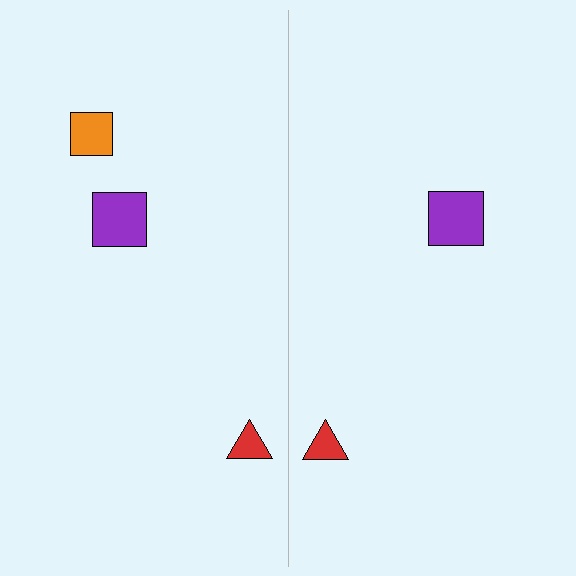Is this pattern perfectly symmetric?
No, the pattern is not perfectly symmetric. A orange square is missing from the right side.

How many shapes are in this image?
There are 5 shapes in this image.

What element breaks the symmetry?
A orange square is missing from the right side.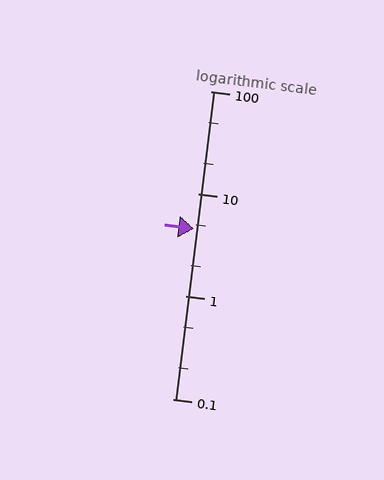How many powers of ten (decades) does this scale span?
The scale spans 3 decades, from 0.1 to 100.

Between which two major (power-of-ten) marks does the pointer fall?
The pointer is between 1 and 10.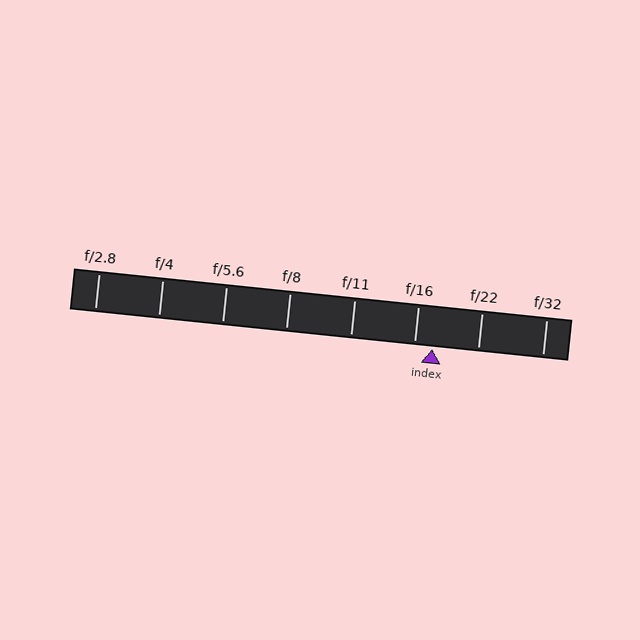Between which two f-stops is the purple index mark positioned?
The index mark is between f/16 and f/22.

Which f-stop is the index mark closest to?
The index mark is closest to f/16.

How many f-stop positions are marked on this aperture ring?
There are 8 f-stop positions marked.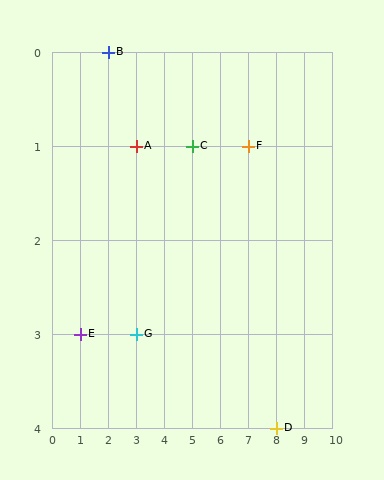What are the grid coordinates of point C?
Point C is at grid coordinates (5, 1).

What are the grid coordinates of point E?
Point E is at grid coordinates (1, 3).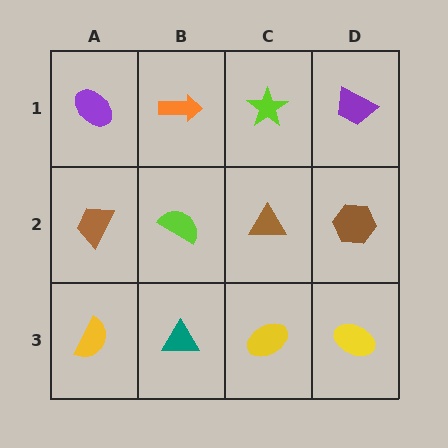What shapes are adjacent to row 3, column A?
A brown trapezoid (row 2, column A), a teal triangle (row 3, column B).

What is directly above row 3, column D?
A brown hexagon.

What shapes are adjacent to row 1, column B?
A lime semicircle (row 2, column B), a purple ellipse (row 1, column A), a lime star (row 1, column C).